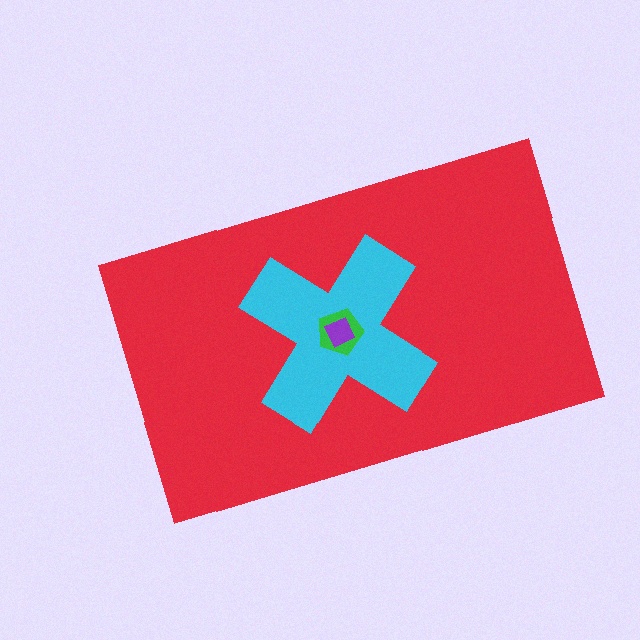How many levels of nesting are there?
4.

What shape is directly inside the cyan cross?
The green pentagon.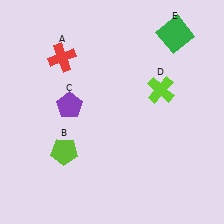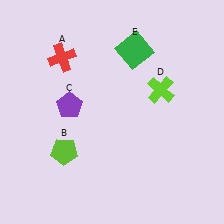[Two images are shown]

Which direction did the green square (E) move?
The green square (E) moved left.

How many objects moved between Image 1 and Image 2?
1 object moved between the two images.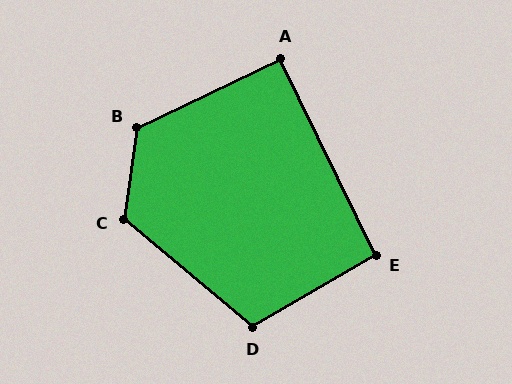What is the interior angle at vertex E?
Approximately 94 degrees (approximately right).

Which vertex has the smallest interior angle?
A, at approximately 90 degrees.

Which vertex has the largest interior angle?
B, at approximately 124 degrees.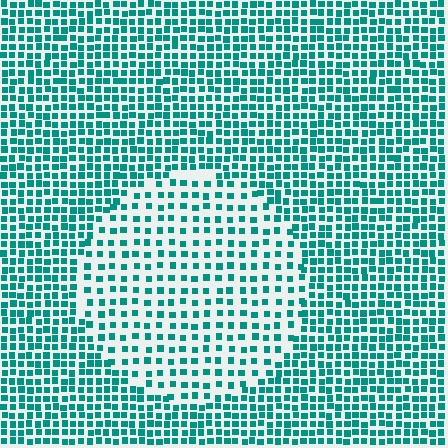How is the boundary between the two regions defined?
The boundary is defined by a change in element density (approximately 1.9x ratio). All elements are the same color, size, and shape.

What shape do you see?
I see a circle.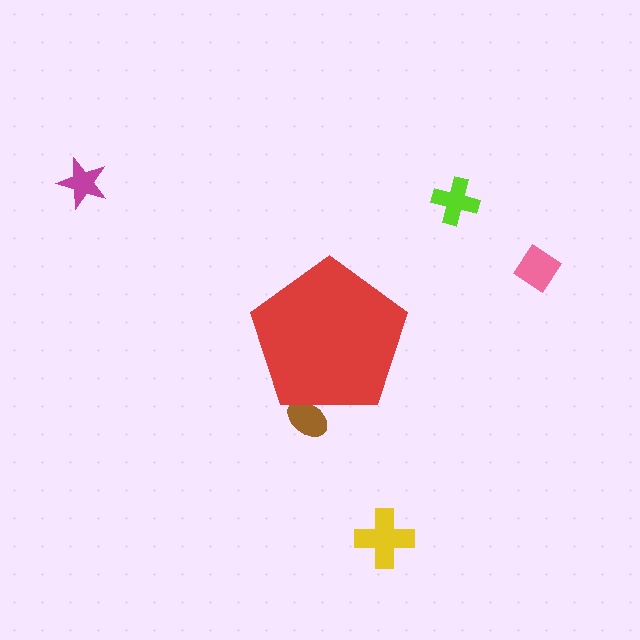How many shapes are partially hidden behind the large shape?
1 shape is partially hidden.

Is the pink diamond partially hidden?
No, the pink diamond is fully visible.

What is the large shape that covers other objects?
A red pentagon.